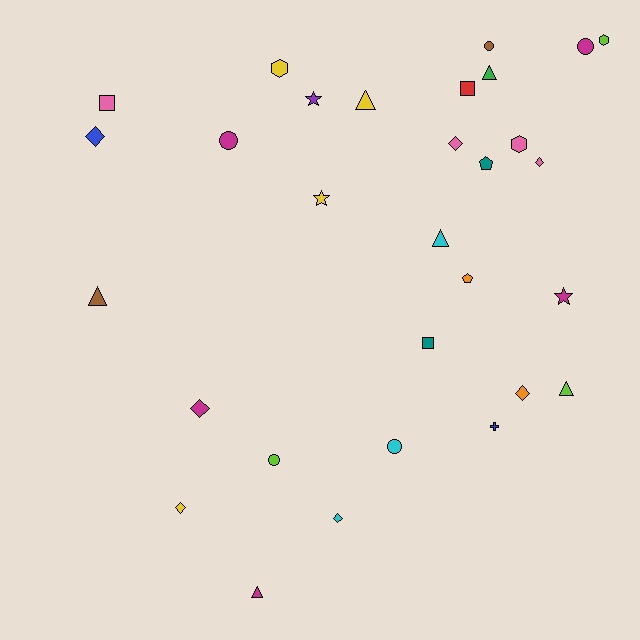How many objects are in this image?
There are 30 objects.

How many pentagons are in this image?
There are 2 pentagons.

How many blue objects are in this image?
There are 2 blue objects.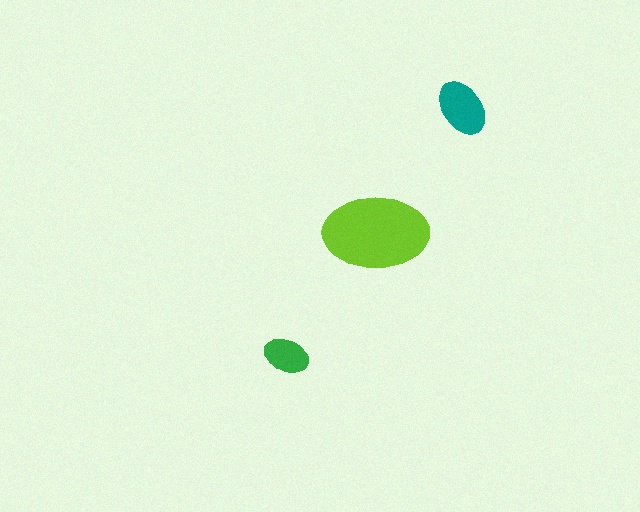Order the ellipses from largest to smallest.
the lime one, the teal one, the green one.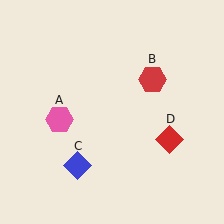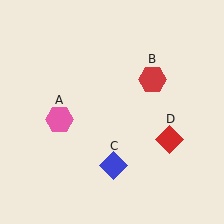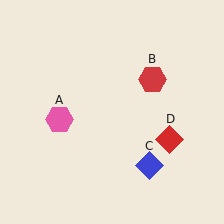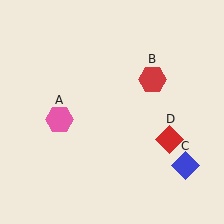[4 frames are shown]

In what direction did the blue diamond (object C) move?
The blue diamond (object C) moved right.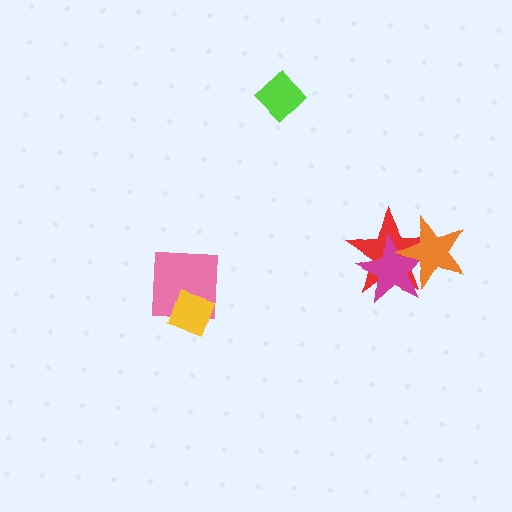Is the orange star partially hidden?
No, no other shape covers it.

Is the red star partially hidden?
Yes, it is partially covered by another shape.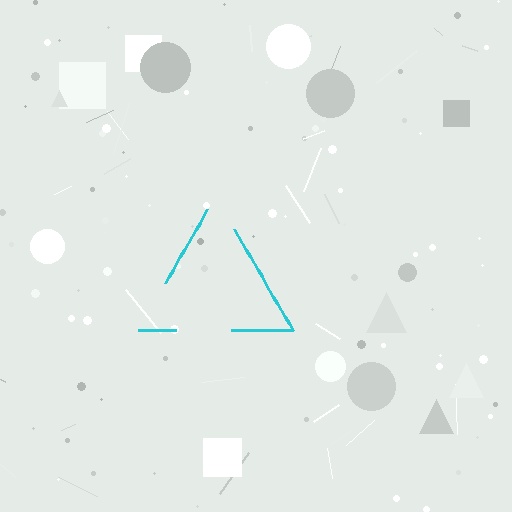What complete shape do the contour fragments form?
The contour fragments form a triangle.